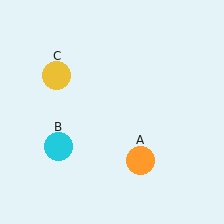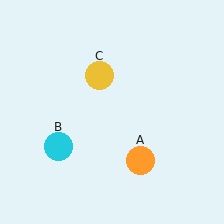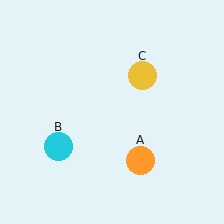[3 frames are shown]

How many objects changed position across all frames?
1 object changed position: yellow circle (object C).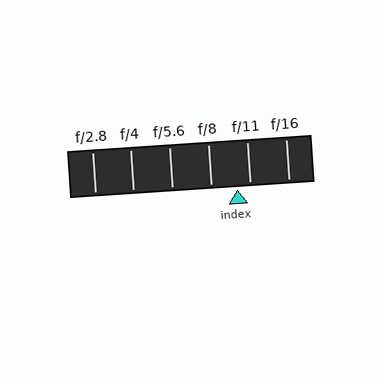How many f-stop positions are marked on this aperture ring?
There are 6 f-stop positions marked.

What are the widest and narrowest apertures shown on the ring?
The widest aperture shown is f/2.8 and the narrowest is f/16.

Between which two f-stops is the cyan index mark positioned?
The index mark is between f/8 and f/11.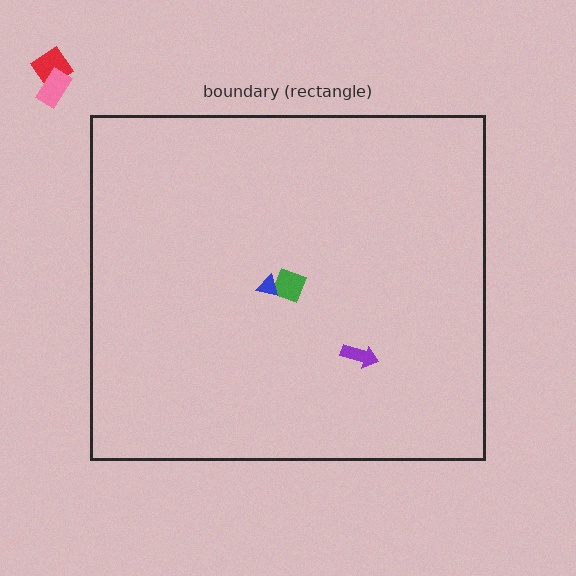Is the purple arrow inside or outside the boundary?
Inside.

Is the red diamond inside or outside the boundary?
Outside.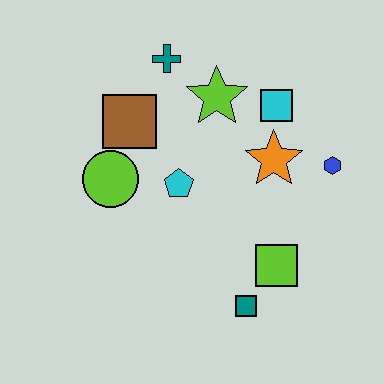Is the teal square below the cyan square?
Yes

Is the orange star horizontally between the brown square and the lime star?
No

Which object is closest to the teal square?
The lime square is closest to the teal square.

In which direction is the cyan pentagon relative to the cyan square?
The cyan pentagon is to the left of the cyan square.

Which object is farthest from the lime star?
The teal square is farthest from the lime star.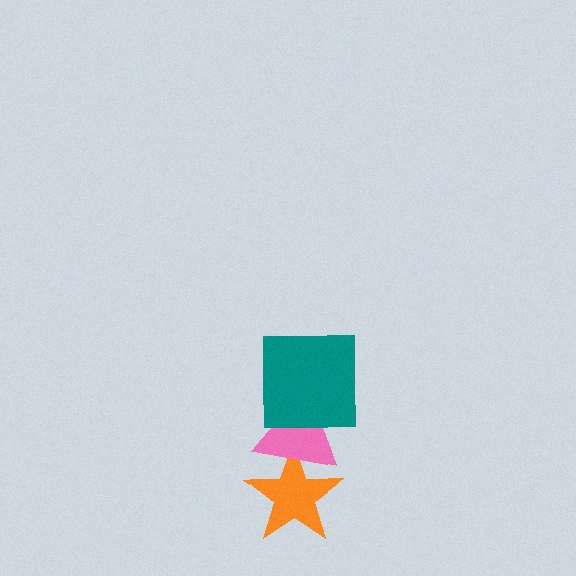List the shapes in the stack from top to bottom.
From top to bottom: the teal square, the pink triangle, the orange star.